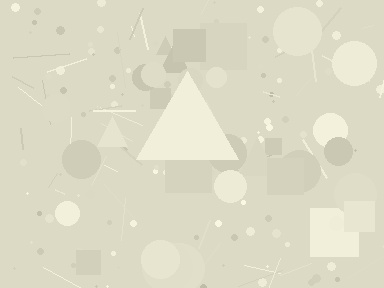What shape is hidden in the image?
A triangle is hidden in the image.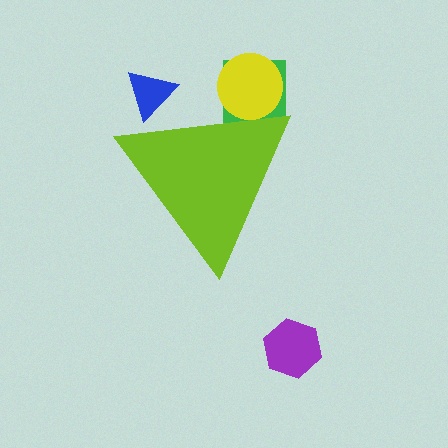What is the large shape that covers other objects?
A lime triangle.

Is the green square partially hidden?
Yes, the green square is partially hidden behind the lime triangle.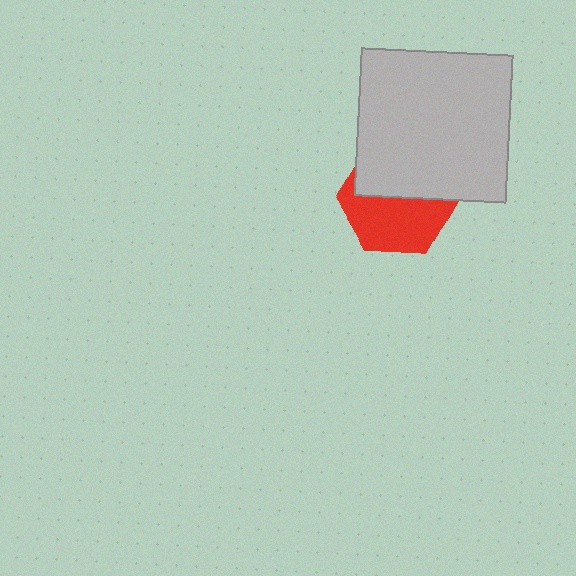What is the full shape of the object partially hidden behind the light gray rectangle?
The partially hidden object is a red hexagon.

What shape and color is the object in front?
The object in front is a light gray rectangle.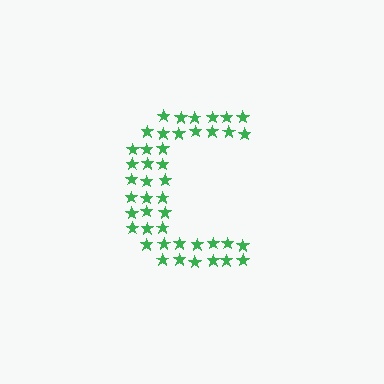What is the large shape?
The large shape is the letter C.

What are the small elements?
The small elements are stars.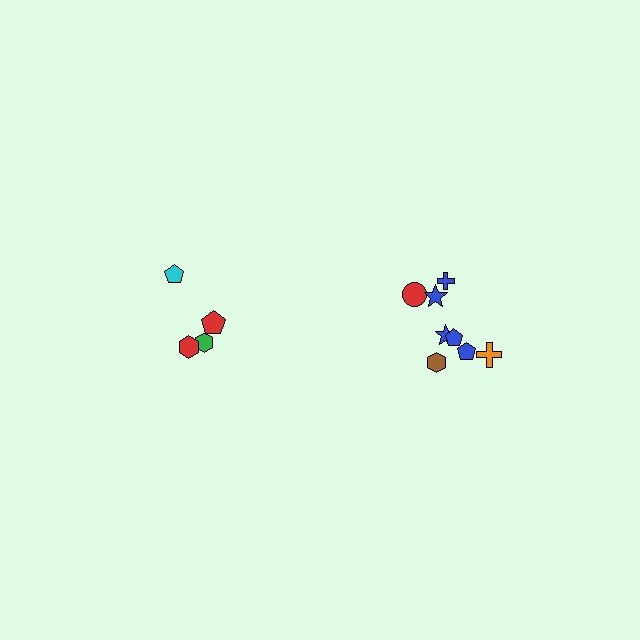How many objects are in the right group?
There are 8 objects.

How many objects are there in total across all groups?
There are 12 objects.